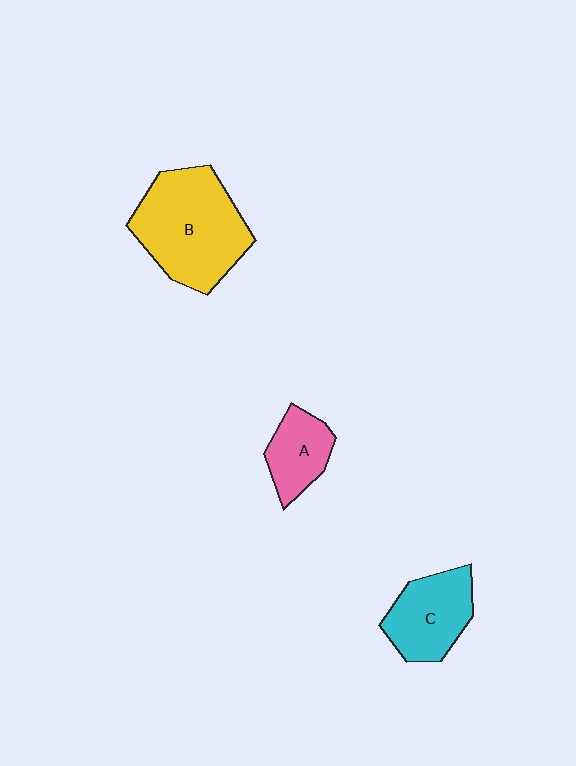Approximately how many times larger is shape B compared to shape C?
Approximately 1.7 times.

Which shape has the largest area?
Shape B (yellow).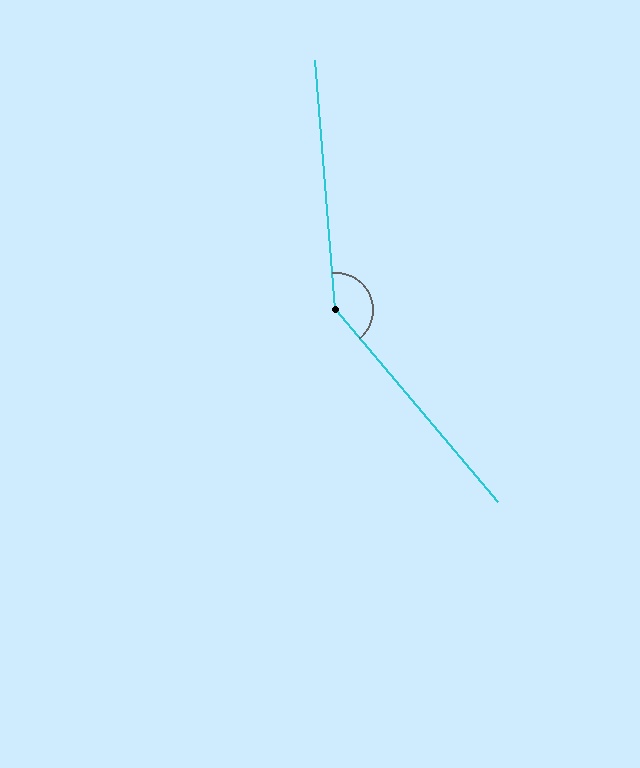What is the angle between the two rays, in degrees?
Approximately 145 degrees.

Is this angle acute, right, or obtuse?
It is obtuse.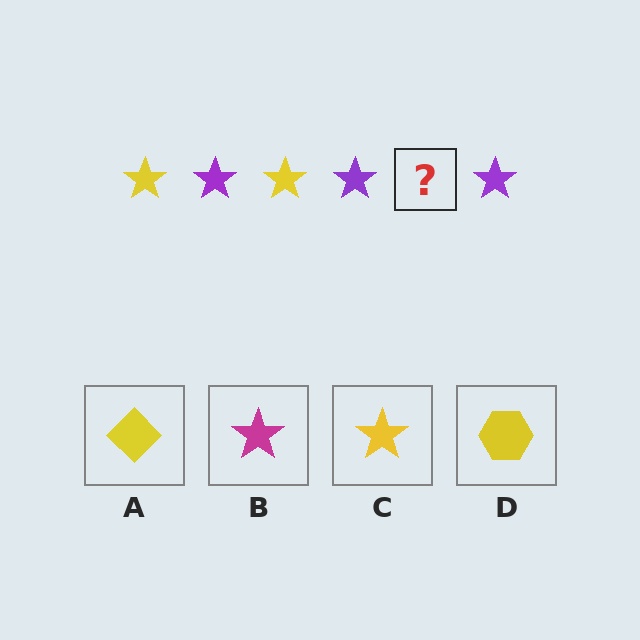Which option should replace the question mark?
Option C.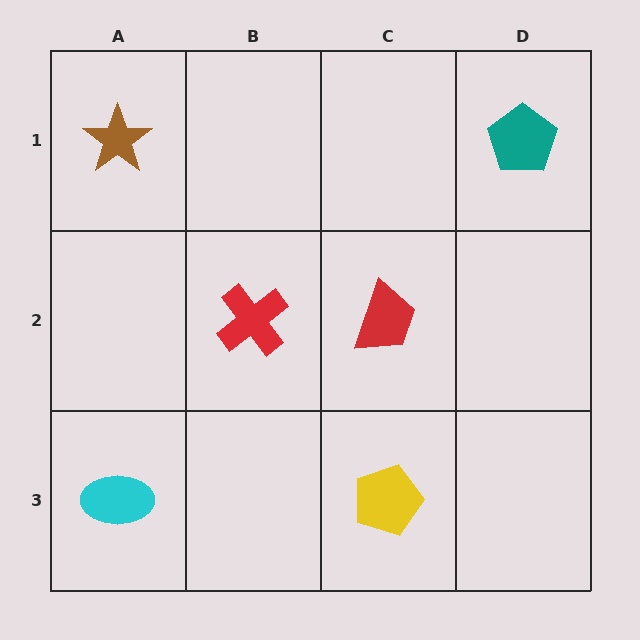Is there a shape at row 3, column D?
No, that cell is empty.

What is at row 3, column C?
A yellow pentagon.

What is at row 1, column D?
A teal pentagon.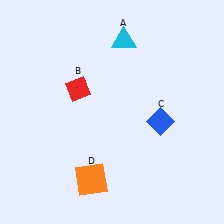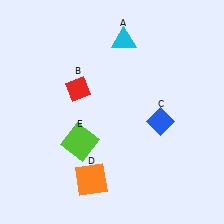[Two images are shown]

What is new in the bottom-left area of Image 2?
A lime square (E) was added in the bottom-left area of Image 2.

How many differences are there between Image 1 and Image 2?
There is 1 difference between the two images.